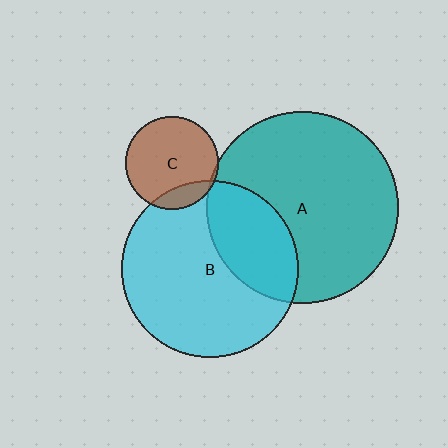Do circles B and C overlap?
Yes.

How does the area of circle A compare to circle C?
Approximately 4.2 times.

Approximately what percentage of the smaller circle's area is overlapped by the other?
Approximately 15%.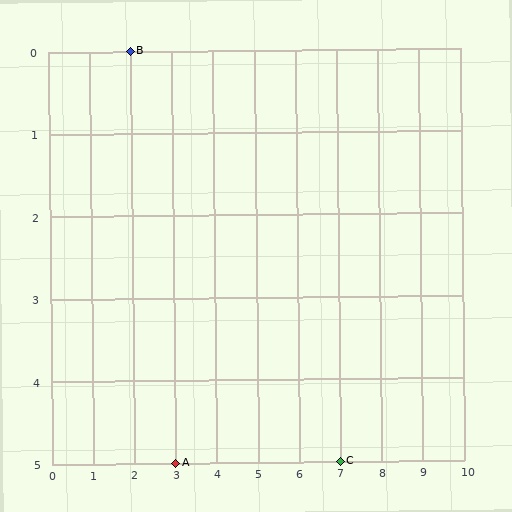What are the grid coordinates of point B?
Point B is at grid coordinates (2, 0).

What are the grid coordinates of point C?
Point C is at grid coordinates (7, 5).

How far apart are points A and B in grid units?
Points A and B are 1 column and 5 rows apart (about 5.1 grid units diagonally).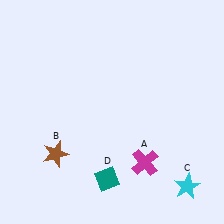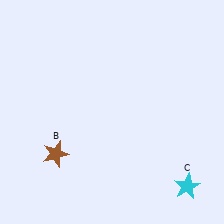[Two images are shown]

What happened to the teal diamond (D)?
The teal diamond (D) was removed in Image 2. It was in the bottom-left area of Image 1.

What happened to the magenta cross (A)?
The magenta cross (A) was removed in Image 2. It was in the bottom-right area of Image 1.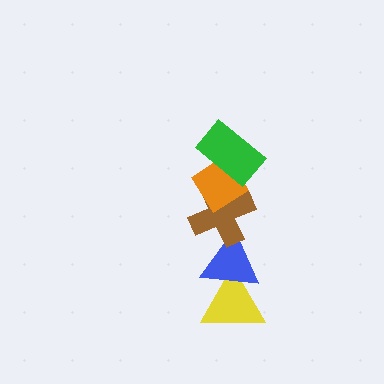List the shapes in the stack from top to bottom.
From top to bottom: the green rectangle, the orange diamond, the brown cross, the blue triangle, the yellow triangle.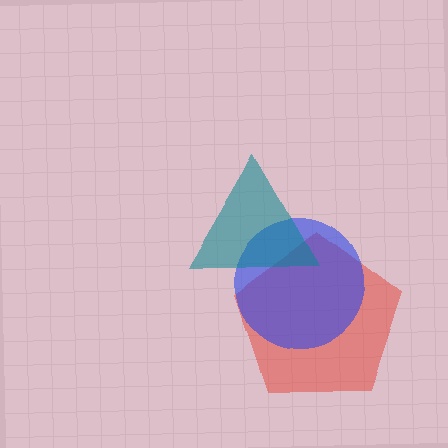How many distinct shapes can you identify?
There are 3 distinct shapes: a red pentagon, a blue circle, a teal triangle.